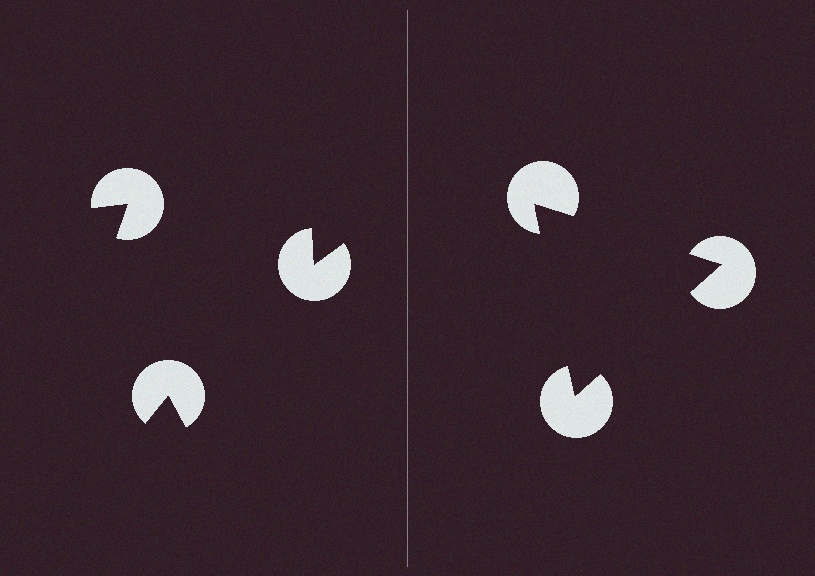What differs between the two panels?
The pac-man discs are positioned identically on both sides; only the wedge orientations differ. On the right they align to a triangle; on the left they are misaligned.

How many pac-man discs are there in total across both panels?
6 — 3 on each side.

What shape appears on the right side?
An illusory triangle.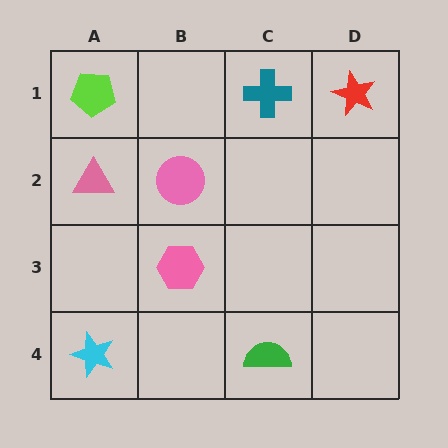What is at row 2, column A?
A pink triangle.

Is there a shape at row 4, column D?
No, that cell is empty.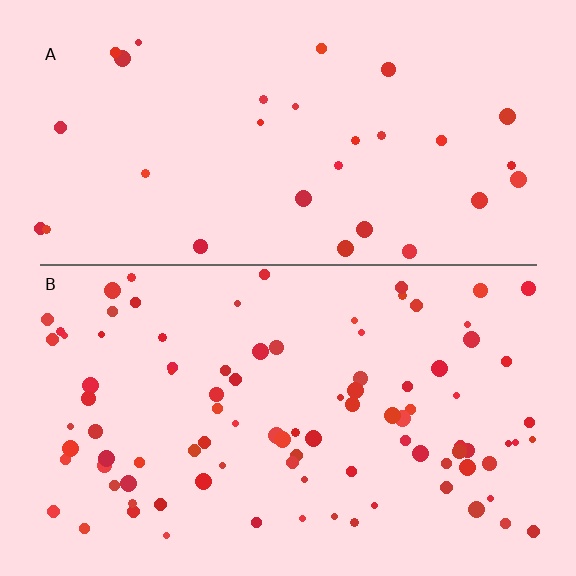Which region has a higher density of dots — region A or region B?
B (the bottom).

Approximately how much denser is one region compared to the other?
Approximately 3.0× — region B over region A.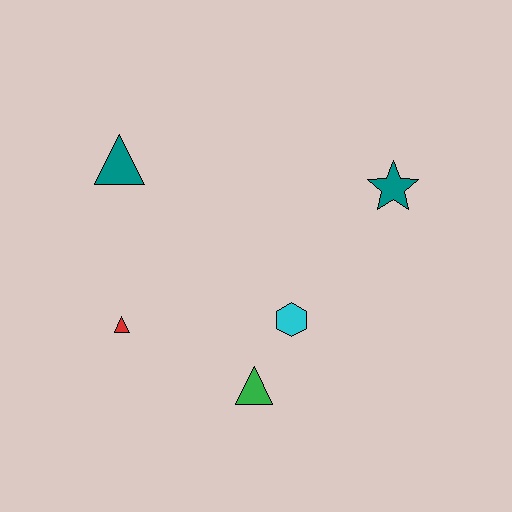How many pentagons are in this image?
There are no pentagons.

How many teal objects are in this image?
There are 2 teal objects.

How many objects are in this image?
There are 5 objects.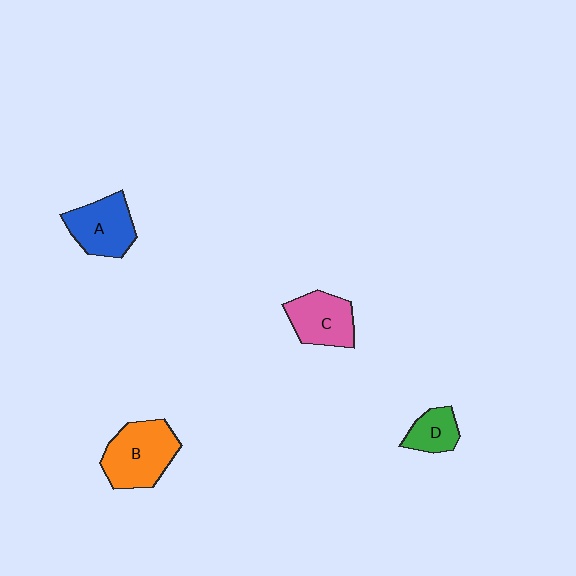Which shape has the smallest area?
Shape D (green).